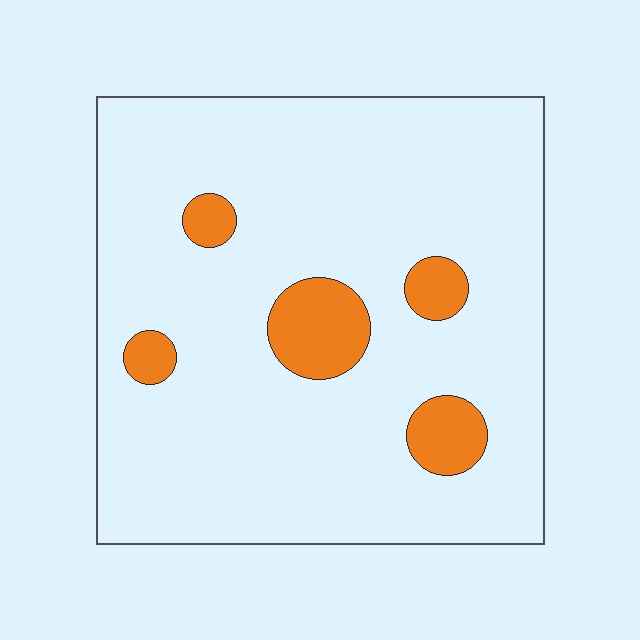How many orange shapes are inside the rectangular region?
5.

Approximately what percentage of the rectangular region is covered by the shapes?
Approximately 10%.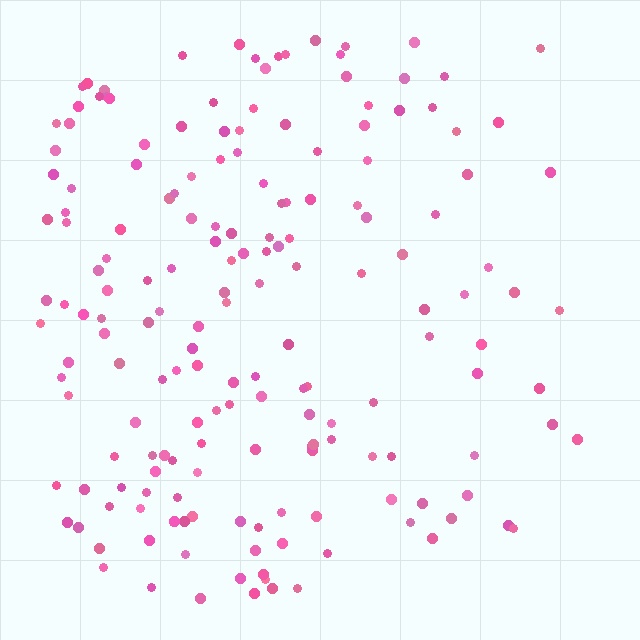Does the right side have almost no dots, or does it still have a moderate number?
Still a moderate number, just noticeably fewer than the left.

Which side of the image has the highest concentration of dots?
The left.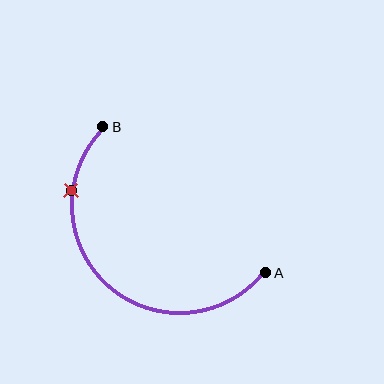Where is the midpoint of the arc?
The arc midpoint is the point on the curve farthest from the straight line joining A and B. It sits below and to the left of that line.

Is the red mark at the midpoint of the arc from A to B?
No. The red mark lies on the arc but is closer to endpoint B. The arc midpoint would be at the point on the curve equidistant along the arc from both A and B.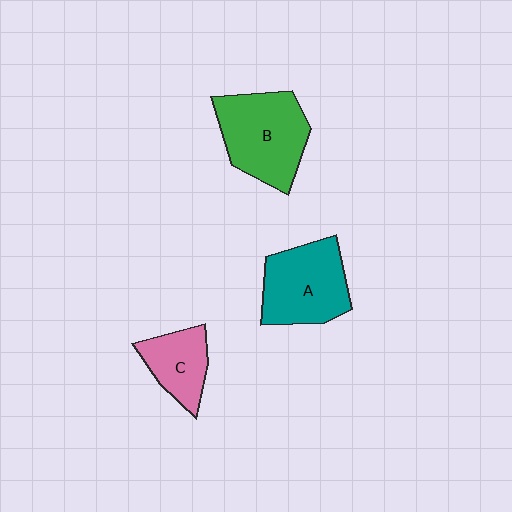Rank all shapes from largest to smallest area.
From largest to smallest: B (green), A (teal), C (pink).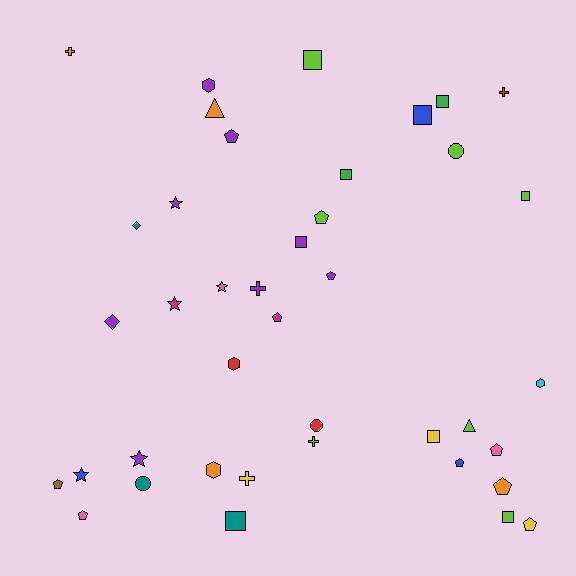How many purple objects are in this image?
There are 8 purple objects.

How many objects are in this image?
There are 40 objects.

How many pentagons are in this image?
There are 10 pentagons.